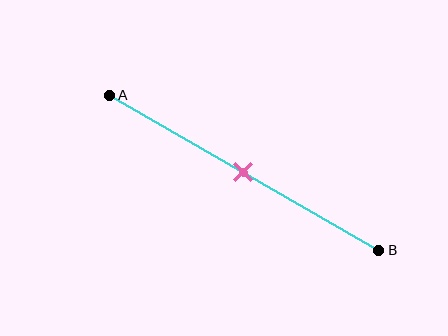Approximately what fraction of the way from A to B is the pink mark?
The pink mark is approximately 50% of the way from A to B.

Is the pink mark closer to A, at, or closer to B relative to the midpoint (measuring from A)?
The pink mark is approximately at the midpoint of segment AB.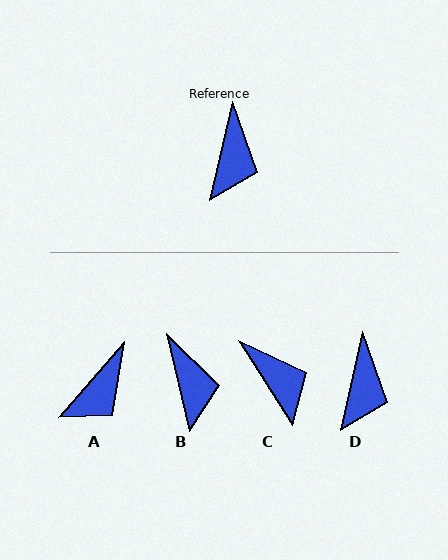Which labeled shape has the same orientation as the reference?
D.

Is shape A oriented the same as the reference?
No, it is off by about 28 degrees.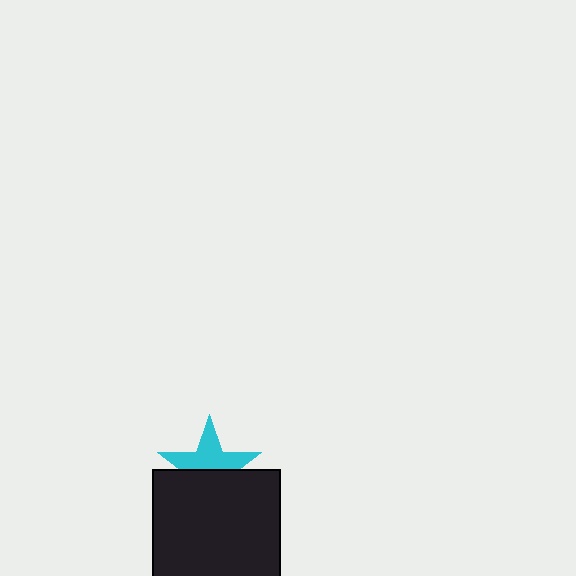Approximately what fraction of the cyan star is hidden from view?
Roughly 46% of the cyan star is hidden behind the black square.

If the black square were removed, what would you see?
You would see the complete cyan star.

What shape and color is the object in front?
The object in front is a black square.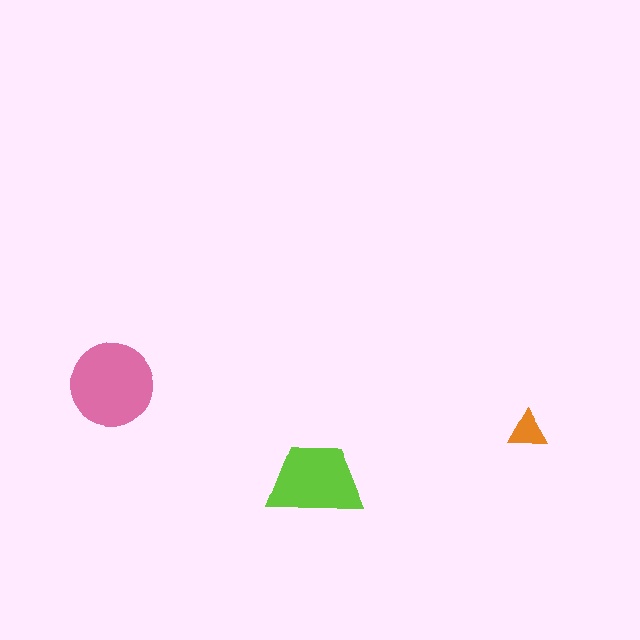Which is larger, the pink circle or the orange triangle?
The pink circle.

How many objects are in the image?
There are 3 objects in the image.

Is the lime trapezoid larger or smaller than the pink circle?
Smaller.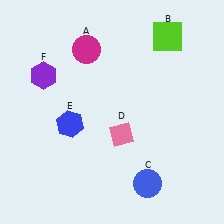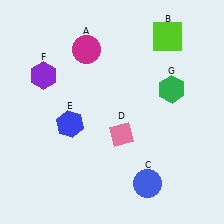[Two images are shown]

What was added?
A green hexagon (G) was added in Image 2.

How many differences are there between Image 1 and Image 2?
There is 1 difference between the two images.